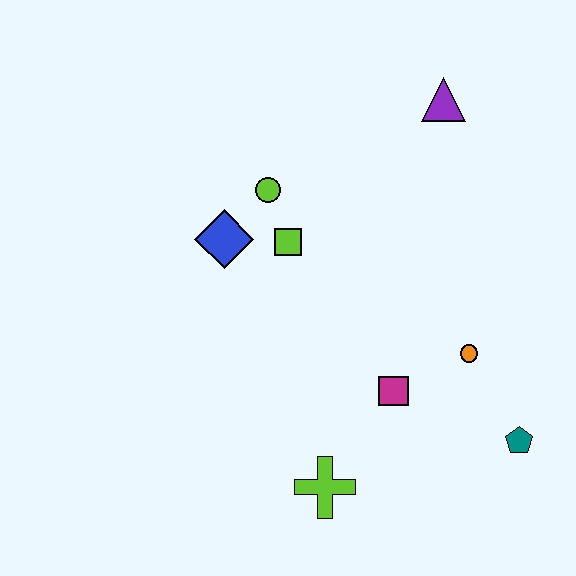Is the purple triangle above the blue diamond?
Yes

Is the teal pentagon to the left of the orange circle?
No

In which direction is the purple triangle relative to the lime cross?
The purple triangle is above the lime cross.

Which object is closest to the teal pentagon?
The orange circle is closest to the teal pentagon.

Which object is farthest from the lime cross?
The purple triangle is farthest from the lime cross.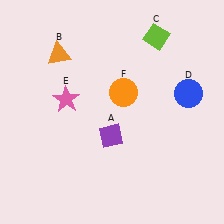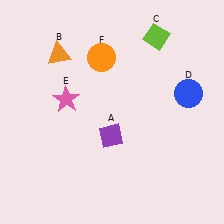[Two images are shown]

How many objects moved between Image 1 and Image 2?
1 object moved between the two images.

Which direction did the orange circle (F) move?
The orange circle (F) moved up.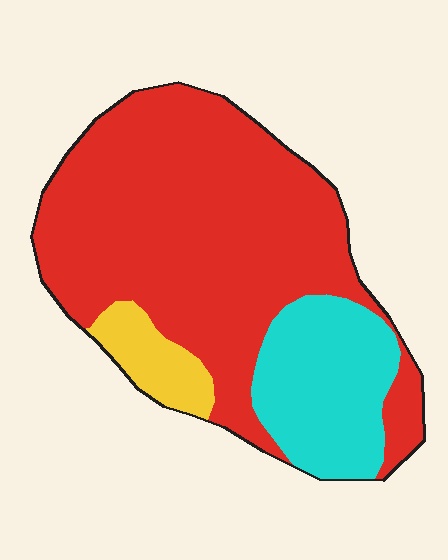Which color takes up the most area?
Red, at roughly 70%.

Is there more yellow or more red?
Red.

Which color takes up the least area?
Yellow, at roughly 10%.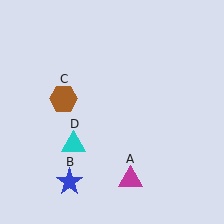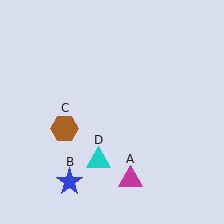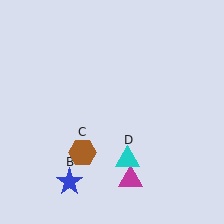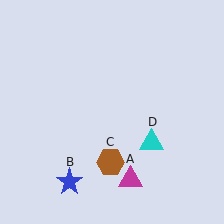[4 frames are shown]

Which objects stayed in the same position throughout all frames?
Magenta triangle (object A) and blue star (object B) remained stationary.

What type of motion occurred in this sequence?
The brown hexagon (object C), cyan triangle (object D) rotated counterclockwise around the center of the scene.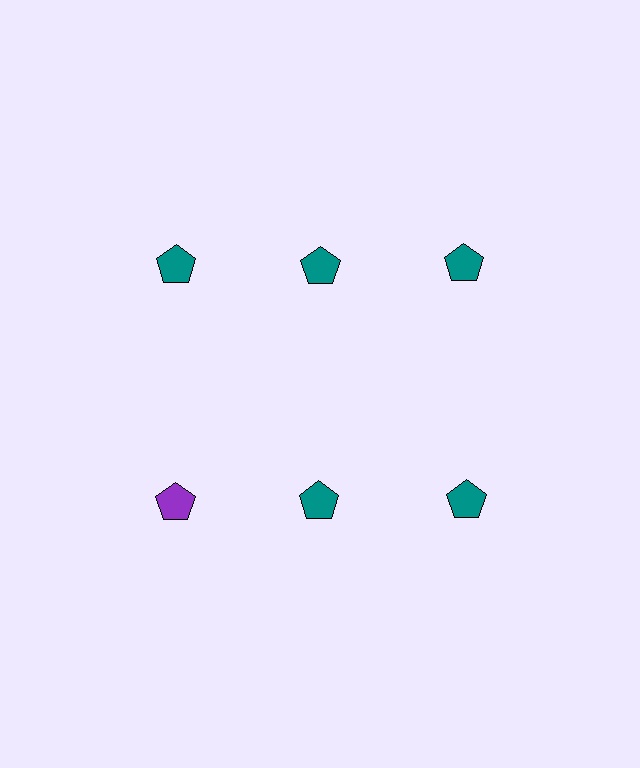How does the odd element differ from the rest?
It has a different color: purple instead of teal.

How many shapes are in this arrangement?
There are 6 shapes arranged in a grid pattern.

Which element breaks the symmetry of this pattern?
The purple pentagon in the second row, leftmost column breaks the symmetry. All other shapes are teal pentagons.